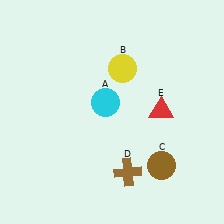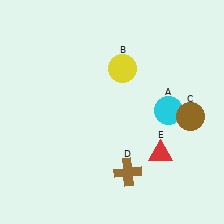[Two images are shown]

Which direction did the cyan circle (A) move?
The cyan circle (A) moved right.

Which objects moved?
The objects that moved are: the cyan circle (A), the brown circle (C), the red triangle (E).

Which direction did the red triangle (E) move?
The red triangle (E) moved down.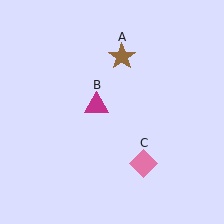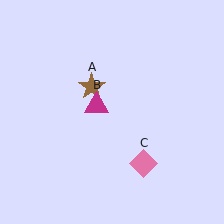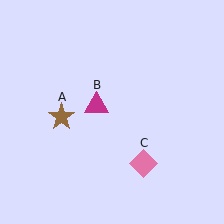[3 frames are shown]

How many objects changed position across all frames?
1 object changed position: brown star (object A).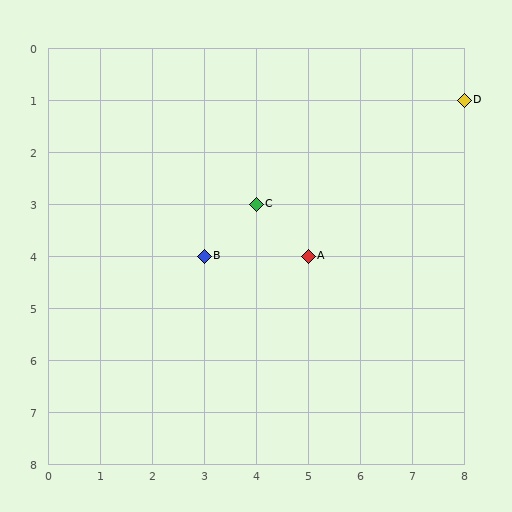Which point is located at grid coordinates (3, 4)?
Point B is at (3, 4).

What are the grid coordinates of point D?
Point D is at grid coordinates (8, 1).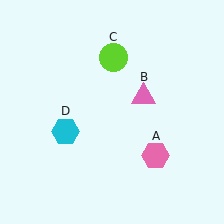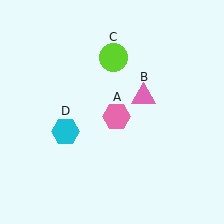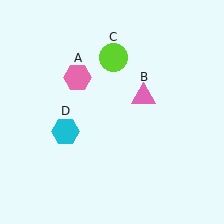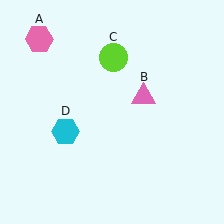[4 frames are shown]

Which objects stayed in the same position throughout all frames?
Pink triangle (object B) and lime circle (object C) and cyan hexagon (object D) remained stationary.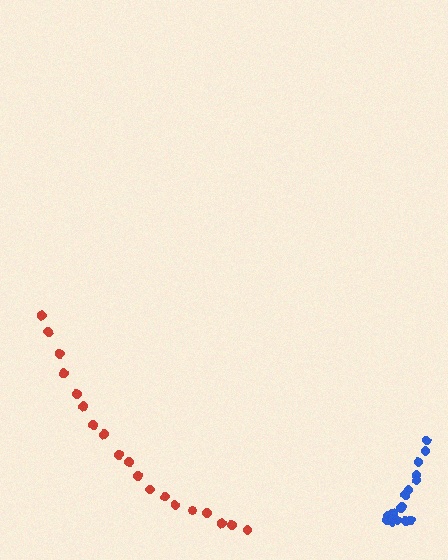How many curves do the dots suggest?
There are 2 distinct paths.